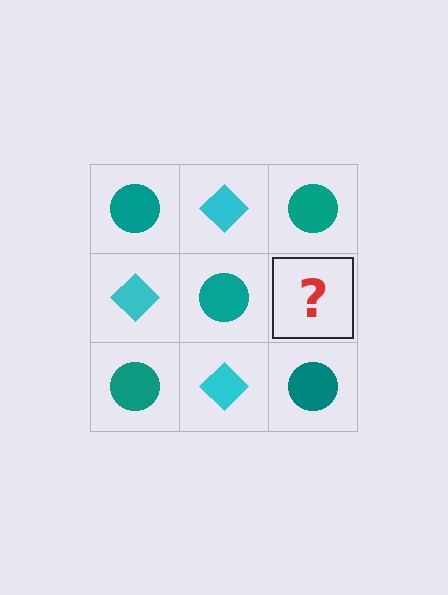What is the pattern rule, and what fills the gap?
The rule is that it alternates teal circle and cyan diamond in a checkerboard pattern. The gap should be filled with a cyan diamond.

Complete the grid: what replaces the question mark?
The question mark should be replaced with a cyan diamond.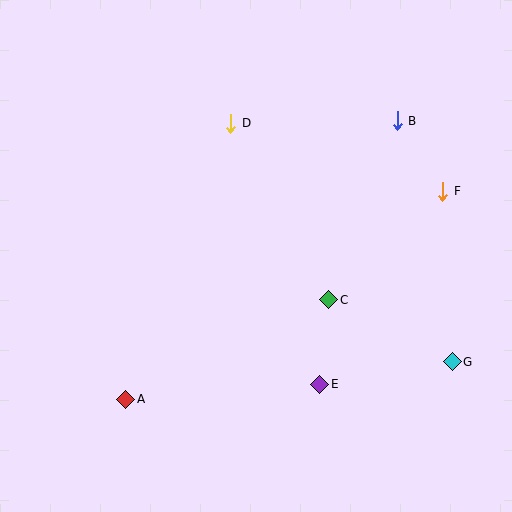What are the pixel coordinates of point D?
Point D is at (231, 123).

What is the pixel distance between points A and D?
The distance between A and D is 295 pixels.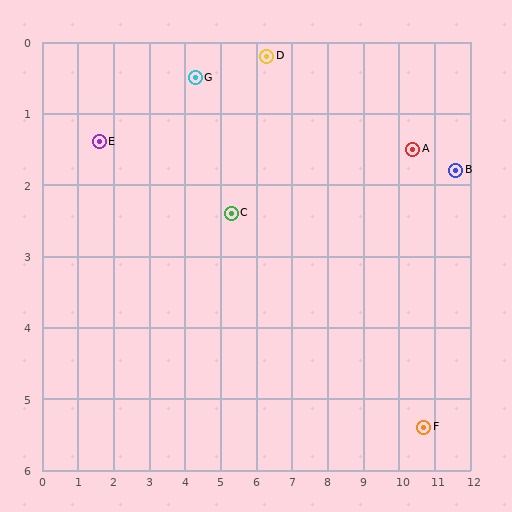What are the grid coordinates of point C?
Point C is at approximately (5.3, 2.4).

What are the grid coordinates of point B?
Point B is at approximately (11.6, 1.8).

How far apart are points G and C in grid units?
Points G and C are about 2.1 grid units apart.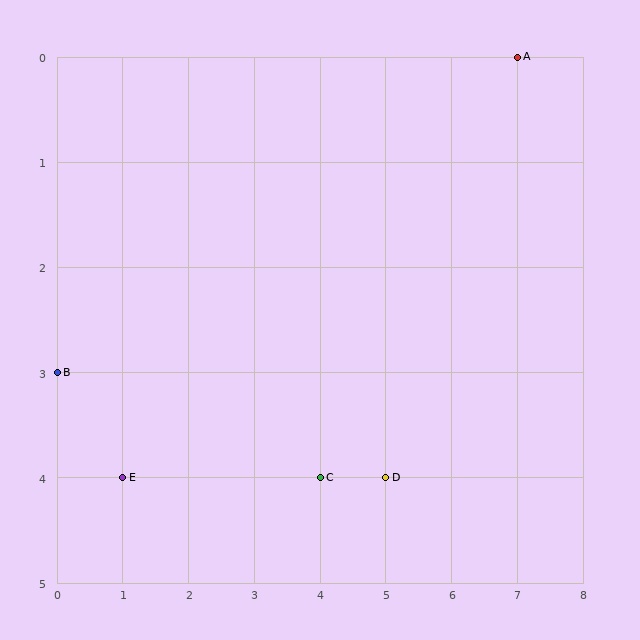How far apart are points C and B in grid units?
Points C and B are 4 columns and 1 row apart (about 4.1 grid units diagonally).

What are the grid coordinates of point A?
Point A is at grid coordinates (7, 0).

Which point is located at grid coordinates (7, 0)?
Point A is at (7, 0).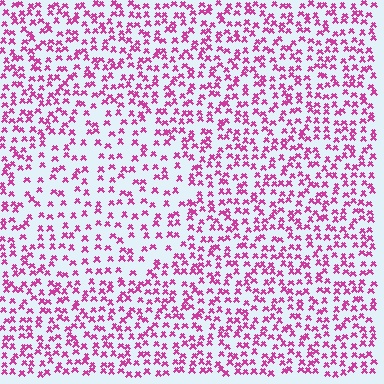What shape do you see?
I see a circle.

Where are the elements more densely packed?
The elements are more densely packed outside the circle boundary.